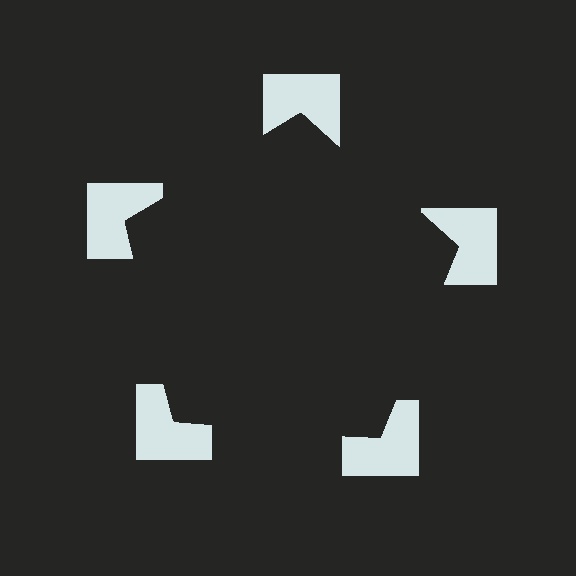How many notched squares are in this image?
There are 5 — one at each vertex of the illusory pentagon.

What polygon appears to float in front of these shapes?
An illusory pentagon — its edges are inferred from the aligned wedge cuts in the notched squares, not physically drawn.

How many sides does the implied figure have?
5 sides.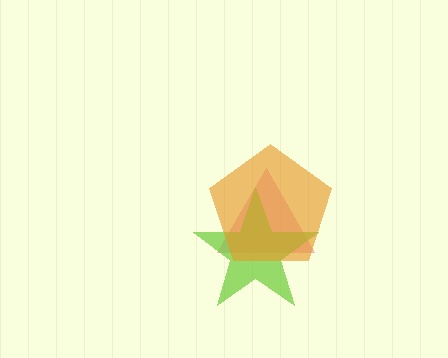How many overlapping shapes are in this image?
There are 3 overlapping shapes in the image.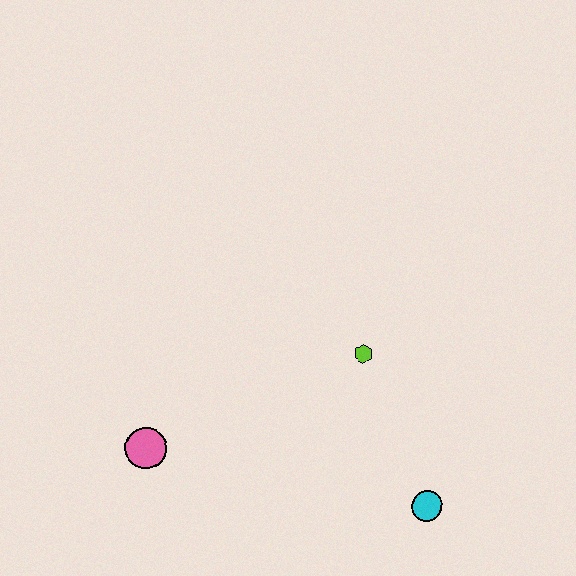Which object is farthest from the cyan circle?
The pink circle is farthest from the cyan circle.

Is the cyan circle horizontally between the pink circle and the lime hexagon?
No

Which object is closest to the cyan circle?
The lime hexagon is closest to the cyan circle.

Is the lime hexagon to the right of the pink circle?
Yes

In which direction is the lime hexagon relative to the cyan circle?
The lime hexagon is above the cyan circle.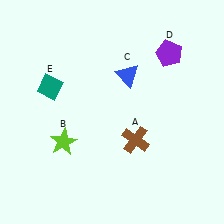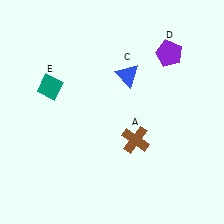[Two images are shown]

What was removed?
The lime star (B) was removed in Image 2.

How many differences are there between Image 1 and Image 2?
There is 1 difference between the two images.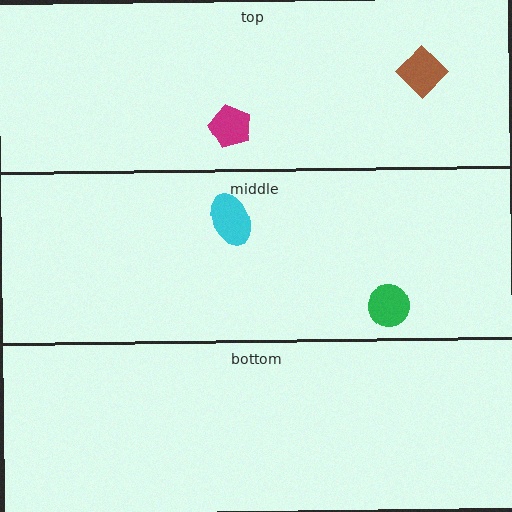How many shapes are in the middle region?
2.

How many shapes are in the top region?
2.